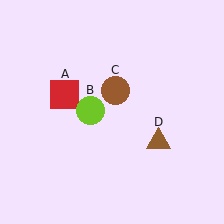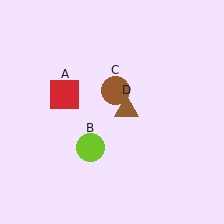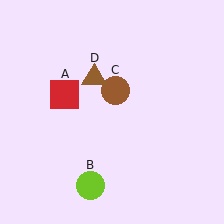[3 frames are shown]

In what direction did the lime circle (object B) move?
The lime circle (object B) moved down.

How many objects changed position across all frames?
2 objects changed position: lime circle (object B), brown triangle (object D).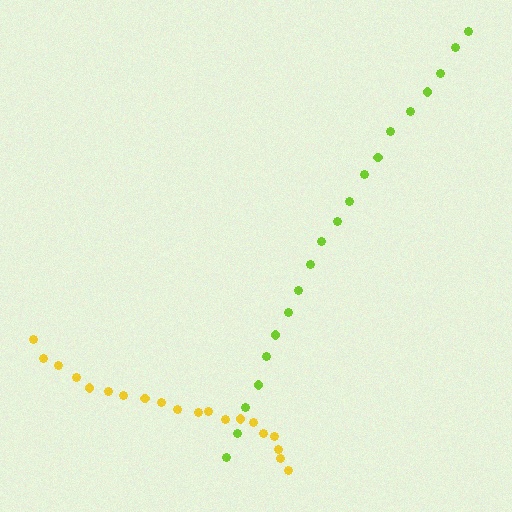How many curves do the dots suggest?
There are 2 distinct paths.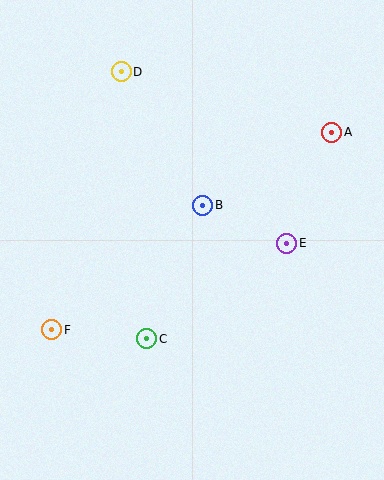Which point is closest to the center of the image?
Point B at (203, 205) is closest to the center.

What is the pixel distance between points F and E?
The distance between F and E is 250 pixels.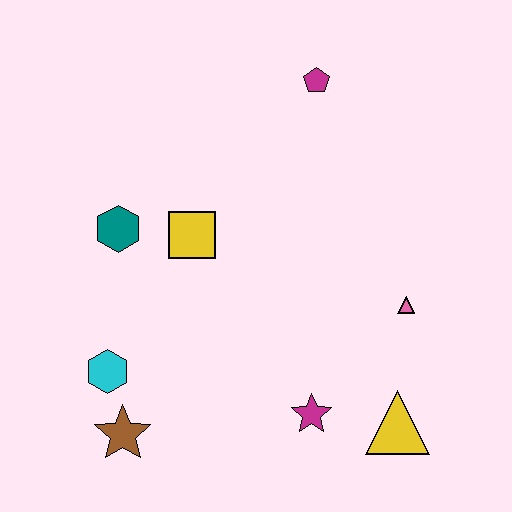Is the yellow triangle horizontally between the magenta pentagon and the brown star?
No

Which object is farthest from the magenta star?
The magenta pentagon is farthest from the magenta star.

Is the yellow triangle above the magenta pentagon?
No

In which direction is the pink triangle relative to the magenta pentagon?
The pink triangle is below the magenta pentagon.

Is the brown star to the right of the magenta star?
No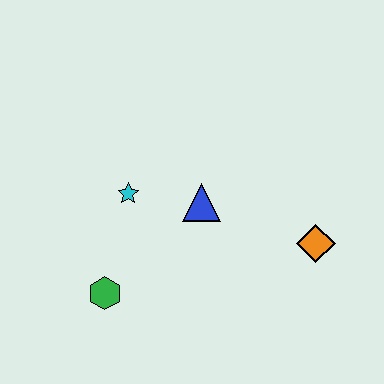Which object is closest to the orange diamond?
The blue triangle is closest to the orange diamond.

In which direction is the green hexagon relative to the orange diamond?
The green hexagon is to the left of the orange diamond.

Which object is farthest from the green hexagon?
The orange diamond is farthest from the green hexagon.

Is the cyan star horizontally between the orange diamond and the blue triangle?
No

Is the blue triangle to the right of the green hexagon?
Yes